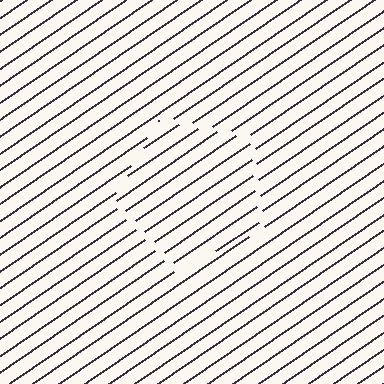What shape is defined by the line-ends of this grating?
An illusory pentagon. The interior of the shape contains the same grating, shifted by half a period — the contour is defined by the phase discontinuity where line-ends from the inner and outer gratings abut.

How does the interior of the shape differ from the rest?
The interior of the shape contains the same grating, shifted by half a period — the contour is defined by the phase discontinuity where line-ends from the inner and outer gratings abut.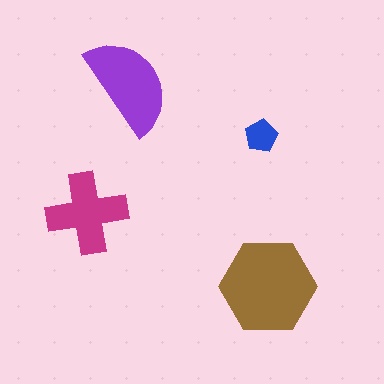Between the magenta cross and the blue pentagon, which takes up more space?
The magenta cross.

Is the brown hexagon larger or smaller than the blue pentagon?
Larger.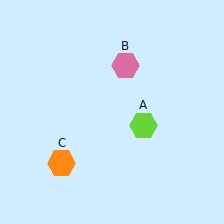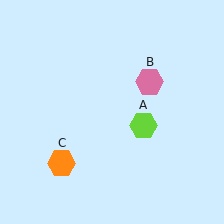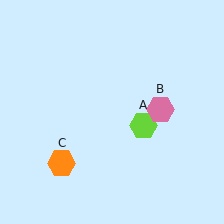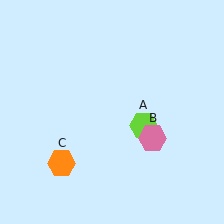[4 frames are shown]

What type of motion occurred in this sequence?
The pink hexagon (object B) rotated clockwise around the center of the scene.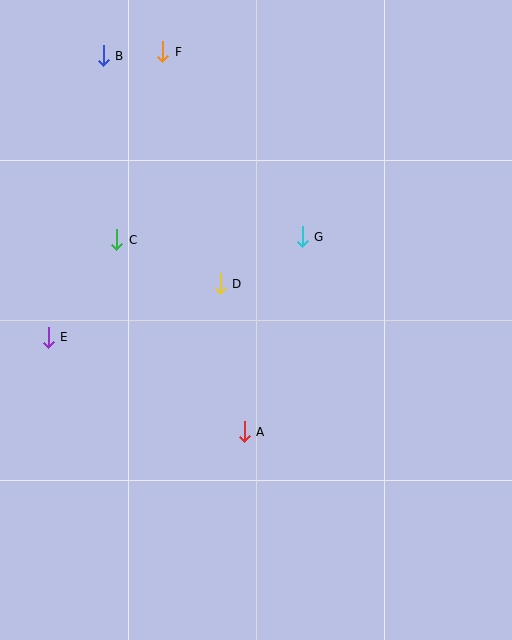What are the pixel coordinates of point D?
Point D is at (220, 284).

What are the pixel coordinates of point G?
Point G is at (302, 237).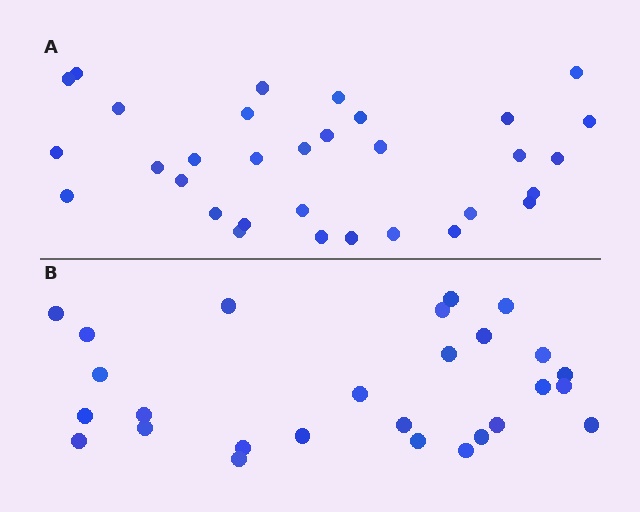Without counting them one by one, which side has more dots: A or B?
Region A (the top region) has more dots.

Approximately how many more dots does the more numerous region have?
Region A has about 5 more dots than region B.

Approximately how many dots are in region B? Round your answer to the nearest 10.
About 30 dots. (The exact count is 27, which rounds to 30.)